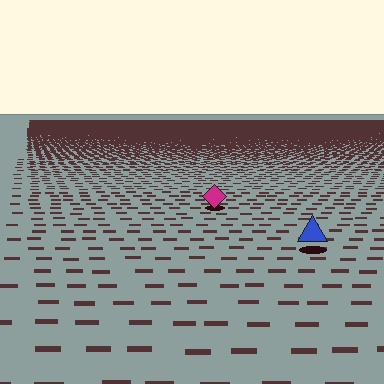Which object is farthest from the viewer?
The magenta diamond is farthest from the viewer. It appears smaller and the ground texture around it is denser.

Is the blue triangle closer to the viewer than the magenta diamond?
Yes. The blue triangle is closer — you can tell from the texture gradient: the ground texture is coarser near it.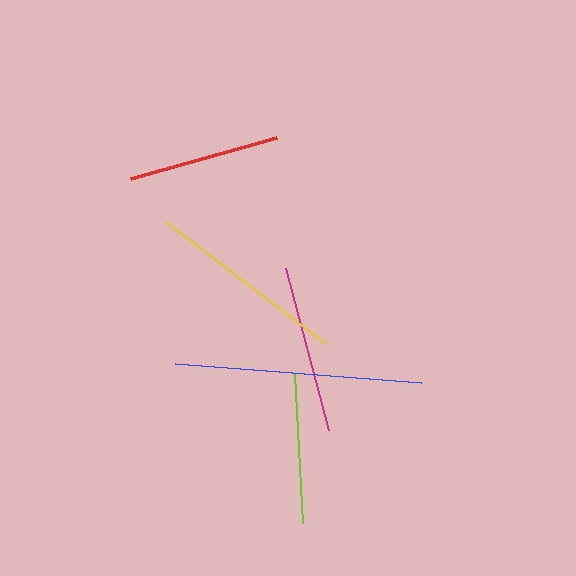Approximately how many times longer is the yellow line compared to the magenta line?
The yellow line is approximately 1.2 times the length of the magenta line.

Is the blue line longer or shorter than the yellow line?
The blue line is longer than the yellow line.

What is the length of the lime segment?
The lime segment is approximately 150 pixels long.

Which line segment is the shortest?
The lime line is the shortest at approximately 150 pixels.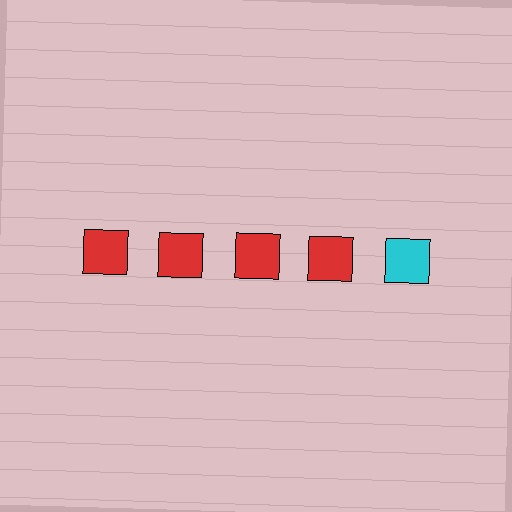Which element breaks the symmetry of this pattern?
The cyan square in the top row, rightmost column breaks the symmetry. All other shapes are red squares.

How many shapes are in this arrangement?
There are 5 shapes arranged in a grid pattern.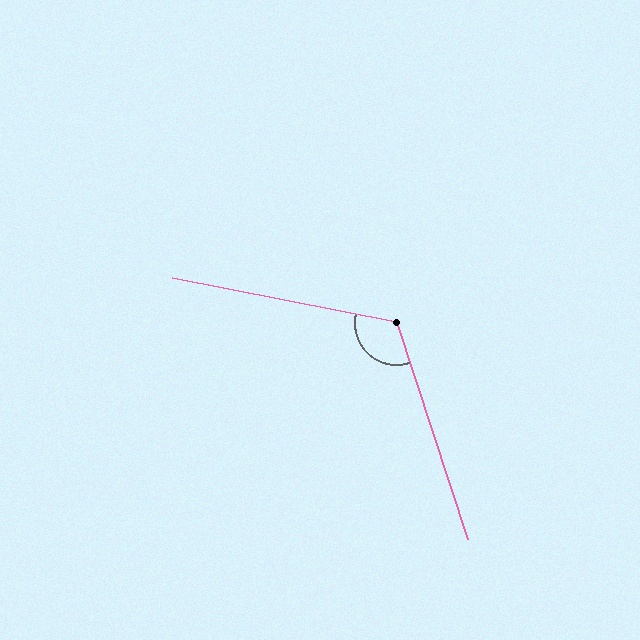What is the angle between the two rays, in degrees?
Approximately 119 degrees.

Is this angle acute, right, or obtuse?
It is obtuse.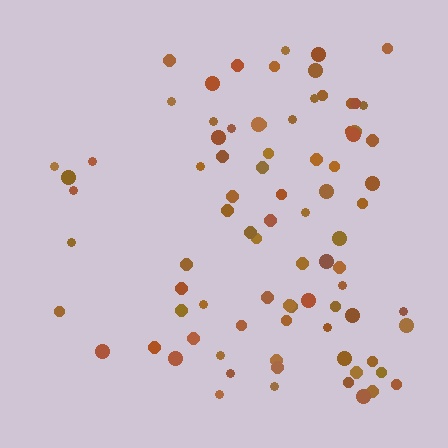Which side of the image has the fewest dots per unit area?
The left.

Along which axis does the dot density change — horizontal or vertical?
Horizontal.